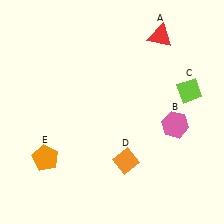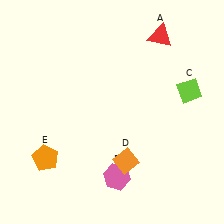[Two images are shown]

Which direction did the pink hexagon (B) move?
The pink hexagon (B) moved left.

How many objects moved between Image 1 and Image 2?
1 object moved between the two images.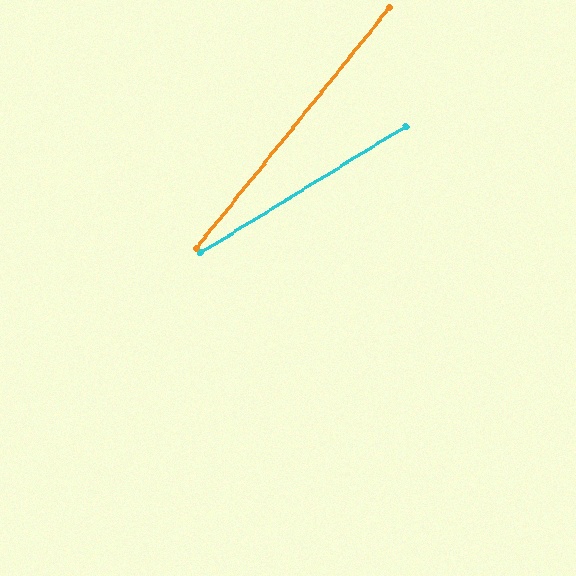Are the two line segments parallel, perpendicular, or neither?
Neither parallel nor perpendicular — they differ by about 20°.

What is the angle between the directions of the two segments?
Approximately 20 degrees.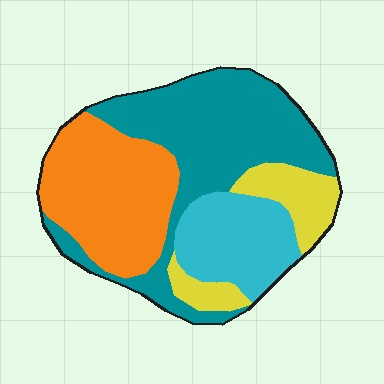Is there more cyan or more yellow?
Cyan.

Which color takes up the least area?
Yellow, at roughly 15%.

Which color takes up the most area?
Teal, at roughly 40%.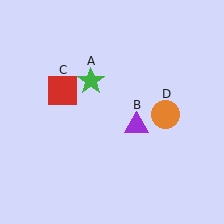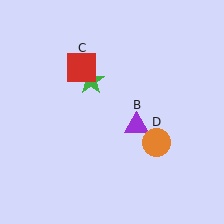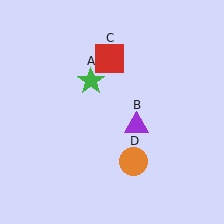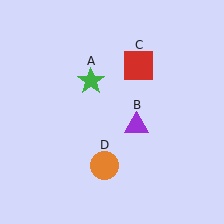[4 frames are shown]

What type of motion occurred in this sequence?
The red square (object C), orange circle (object D) rotated clockwise around the center of the scene.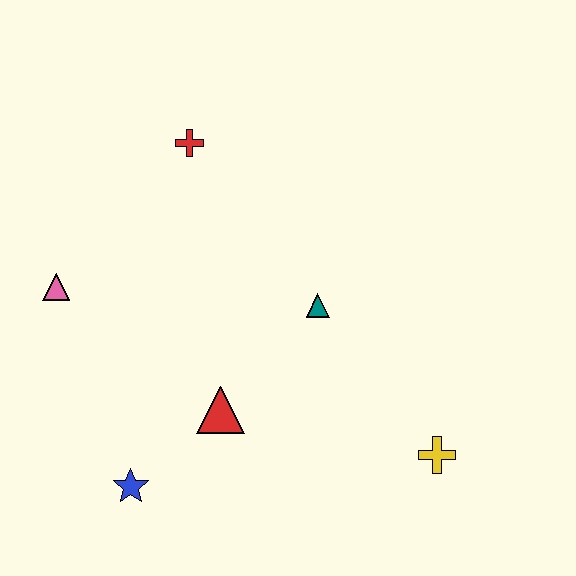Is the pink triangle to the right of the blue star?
No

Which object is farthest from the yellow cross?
The pink triangle is farthest from the yellow cross.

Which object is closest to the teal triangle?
The red triangle is closest to the teal triangle.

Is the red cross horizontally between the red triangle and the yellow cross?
No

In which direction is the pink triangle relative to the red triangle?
The pink triangle is to the left of the red triangle.